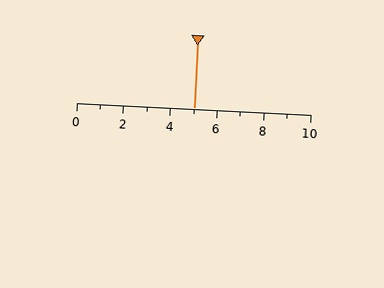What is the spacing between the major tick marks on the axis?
The major ticks are spaced 2 apart.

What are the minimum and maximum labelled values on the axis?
The axis runs from 0 to 10.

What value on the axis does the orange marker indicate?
The marker indicates approximately 5.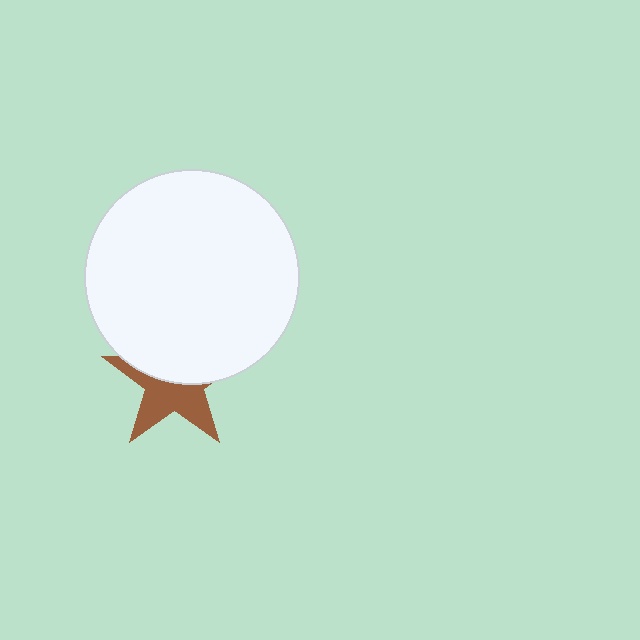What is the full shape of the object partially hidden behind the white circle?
The partially hidden object is a brown star.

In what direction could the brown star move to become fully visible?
The brown star could move down. That would shift it out from behind the white circle entirely.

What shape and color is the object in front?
The object in front is a white circle.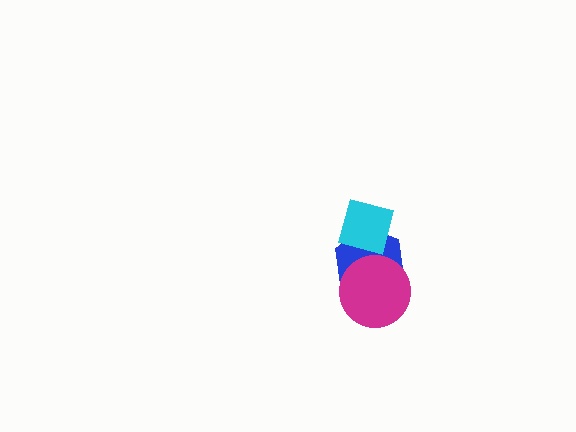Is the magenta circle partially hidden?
No, no other shape covers it.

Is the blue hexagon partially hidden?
Yes, it is partially covered by another shape.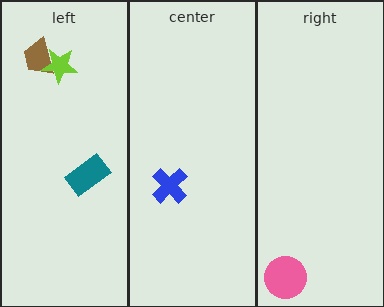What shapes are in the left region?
The brown trapezoid, the lime star, the teal rectangle.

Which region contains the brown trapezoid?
The left region.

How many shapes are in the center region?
1.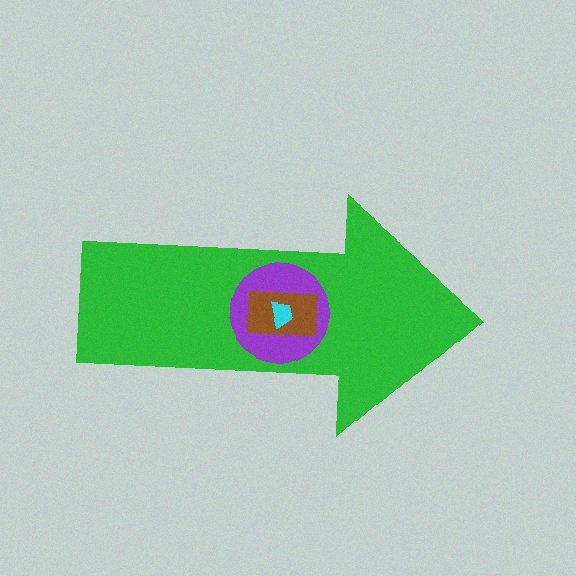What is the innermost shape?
The cyan trapezoid.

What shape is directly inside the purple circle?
The brown rectangle.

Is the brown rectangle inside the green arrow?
Yes.